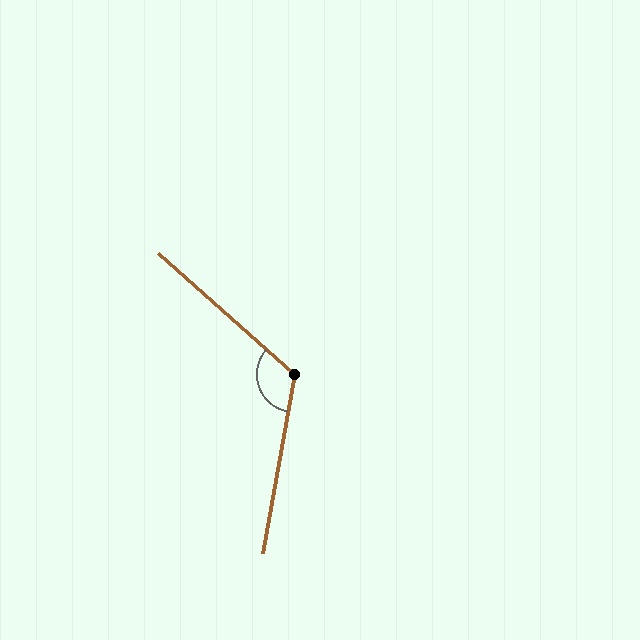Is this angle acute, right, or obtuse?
It is obtuse.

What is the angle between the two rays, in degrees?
Approximately 122 degrees.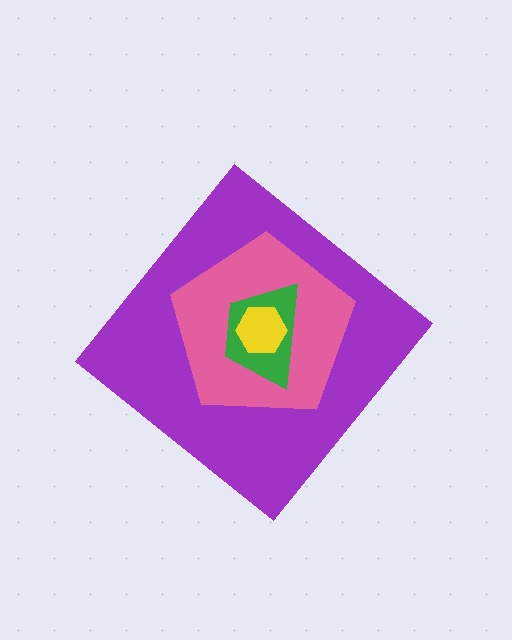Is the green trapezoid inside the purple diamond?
Yes.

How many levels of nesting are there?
4.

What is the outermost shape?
The purple diamond.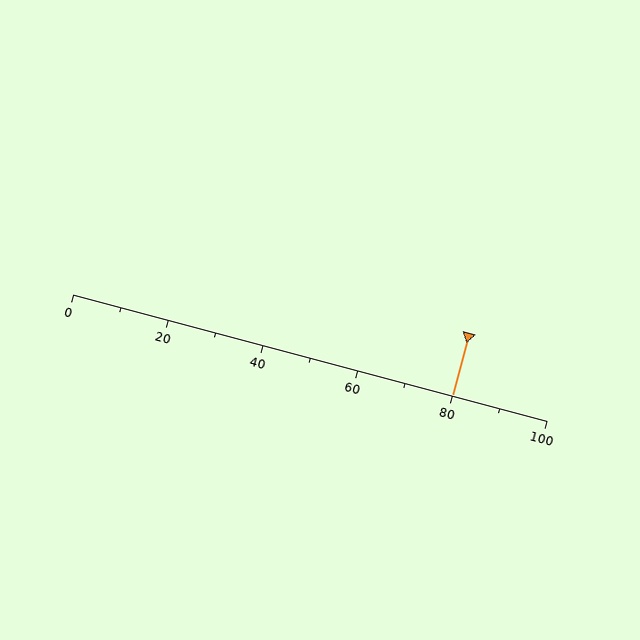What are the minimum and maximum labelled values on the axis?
The axis runs from 0 to 100.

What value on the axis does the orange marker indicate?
The marker indicates approximately 80.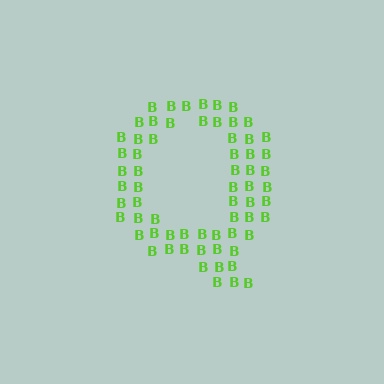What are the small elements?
The small elements are letter B's.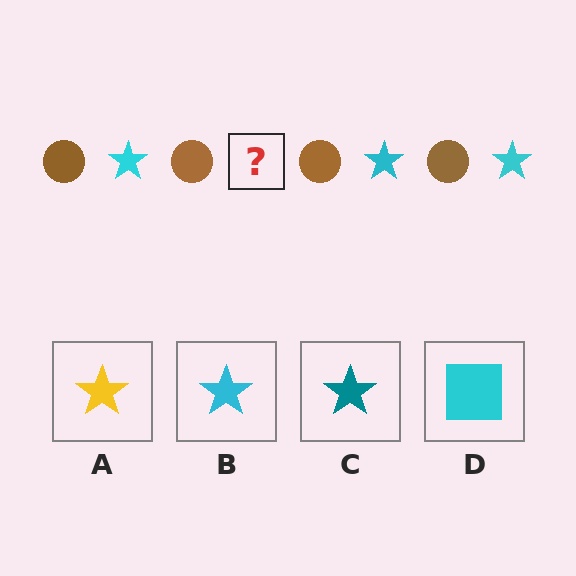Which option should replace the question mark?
Option B.